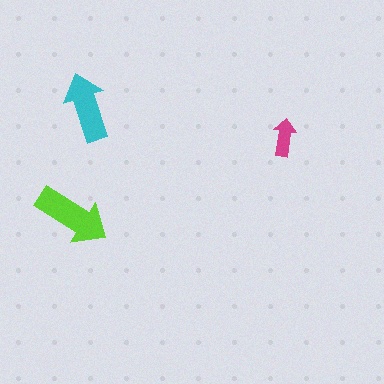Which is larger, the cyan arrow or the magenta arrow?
The cyan one.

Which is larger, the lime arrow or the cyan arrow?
The lime one.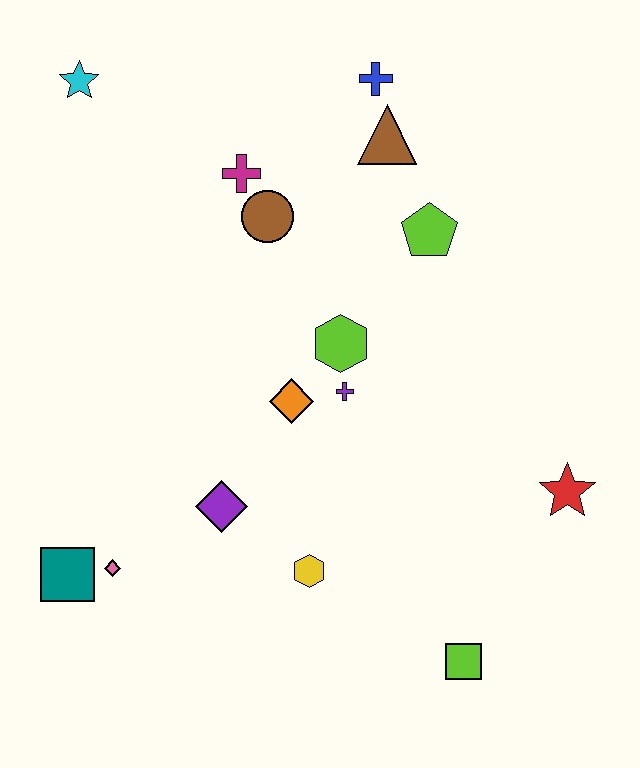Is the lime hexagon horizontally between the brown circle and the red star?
Yes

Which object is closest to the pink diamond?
The teal square is closest to the pink diamond.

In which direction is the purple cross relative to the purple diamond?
The purple cross is to the right of the purple diamond.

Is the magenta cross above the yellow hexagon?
Yes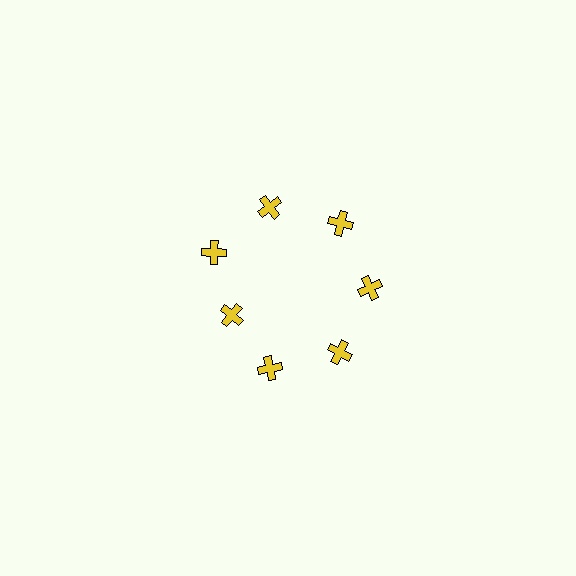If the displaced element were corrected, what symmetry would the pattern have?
It would have 7-fold rotational symmetry — the pattern would map onto itself every 51 degrees.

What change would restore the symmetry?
The symmetry would be restored by moving it outward, back onto the ring so that all 7 crosses sit at equal angles and equal distance from the center.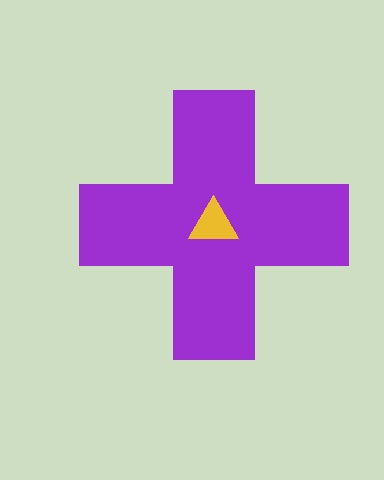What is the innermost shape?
The yellow triangle.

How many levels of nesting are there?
2.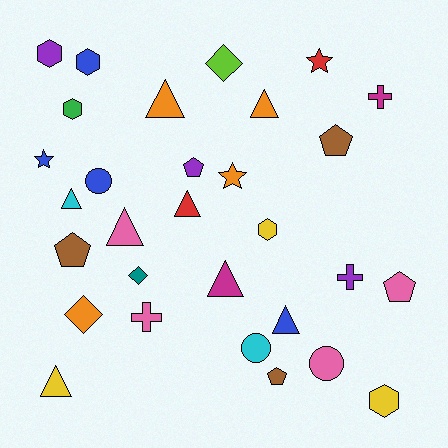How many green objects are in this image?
There is 1 green object.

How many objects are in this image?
There are 30 objects.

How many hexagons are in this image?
There are 5 hexagons.